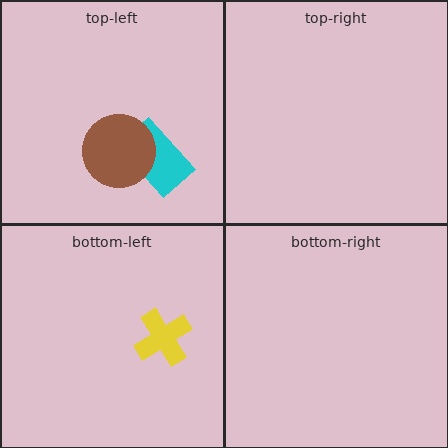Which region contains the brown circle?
The top-left region.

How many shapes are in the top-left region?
2.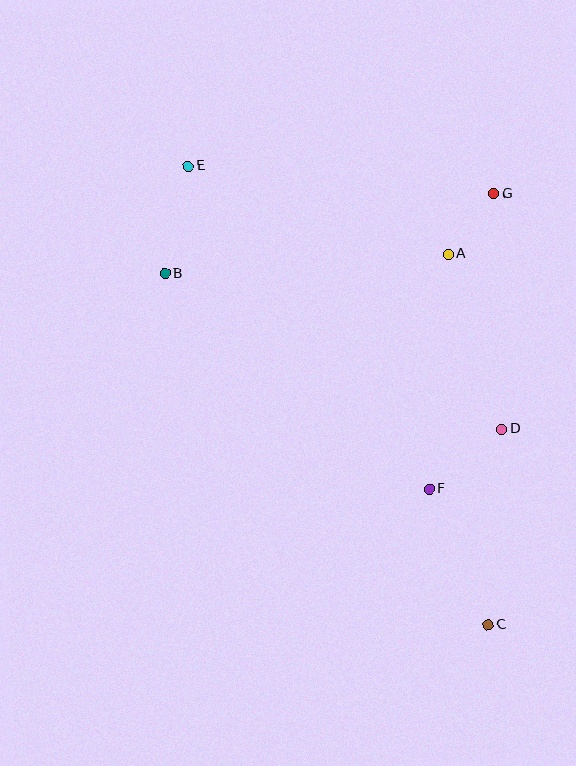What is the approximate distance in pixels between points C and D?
The distance between C and D is approximately 196 pixels.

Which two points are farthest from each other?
Points C and E are farthest from each other.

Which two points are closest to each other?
Points A and G are closest to each other.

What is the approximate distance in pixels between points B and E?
The distance between B and E is approximately 110 pixels.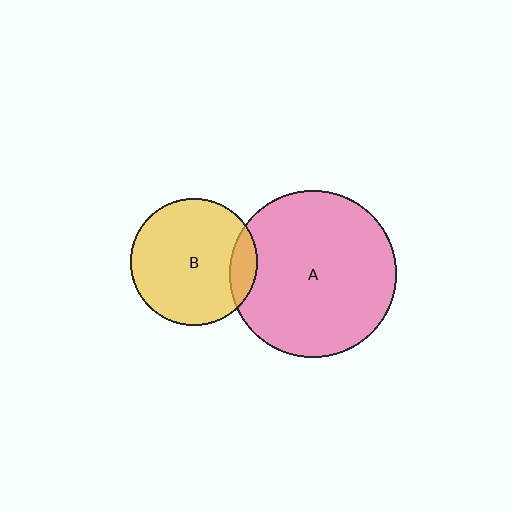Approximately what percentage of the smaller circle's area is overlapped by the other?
Approximately 10%.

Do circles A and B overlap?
Yes.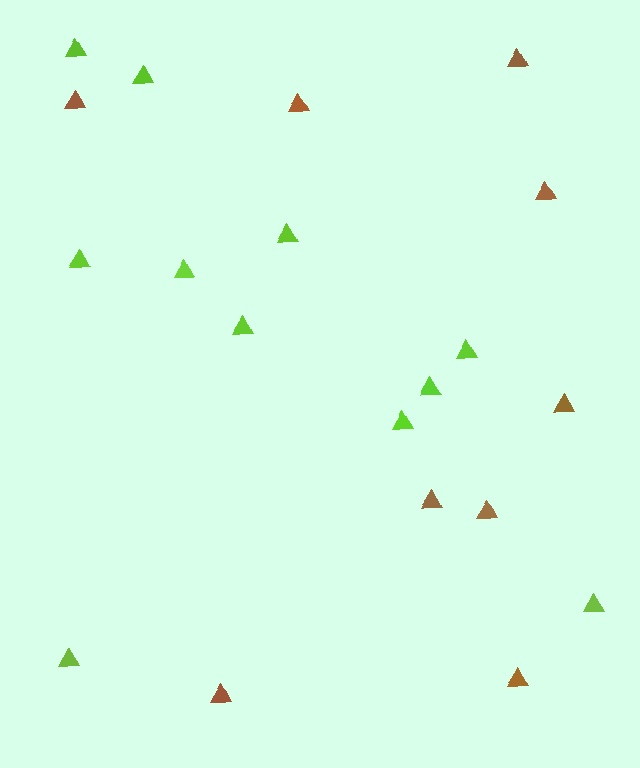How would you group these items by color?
There are 2 groups: one group of lime triangles (11) and one group of brown triangles (9).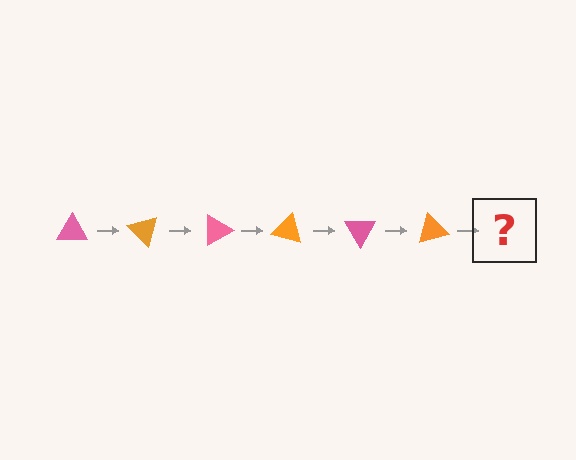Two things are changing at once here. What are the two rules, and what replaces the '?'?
The two rules are that it rotates 45 degrees each step and the color cycles through pink and orange. The '?' should be a pink triangle, rotated 270 degrees from the start.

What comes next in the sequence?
The next element should be a pink triangle, rotated 270 degrees from the start.